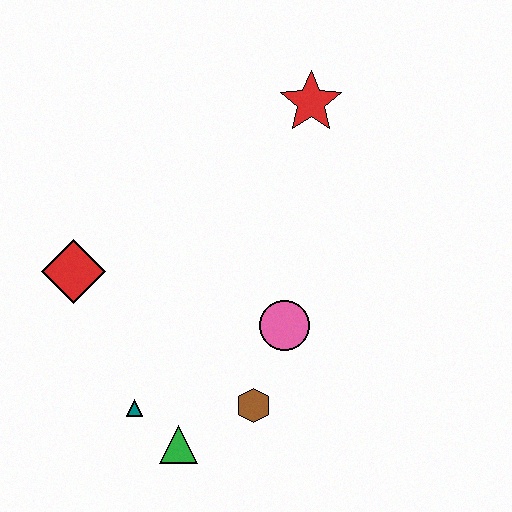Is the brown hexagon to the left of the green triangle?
No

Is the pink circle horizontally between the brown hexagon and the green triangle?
No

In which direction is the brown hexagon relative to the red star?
The brown hexagon is below the red star.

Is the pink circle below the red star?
Yes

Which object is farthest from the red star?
The green triangle is farthest from the red star.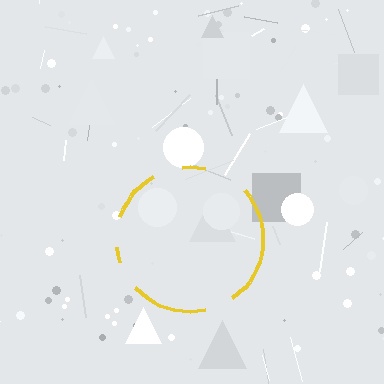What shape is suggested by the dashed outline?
The dashed outline suggests a circle.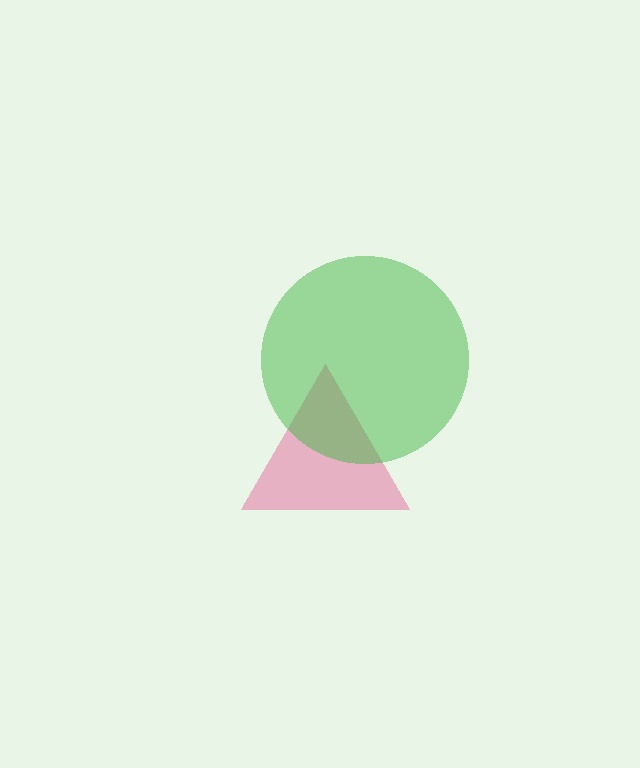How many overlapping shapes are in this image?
There are 2 overlapping shapes in the image.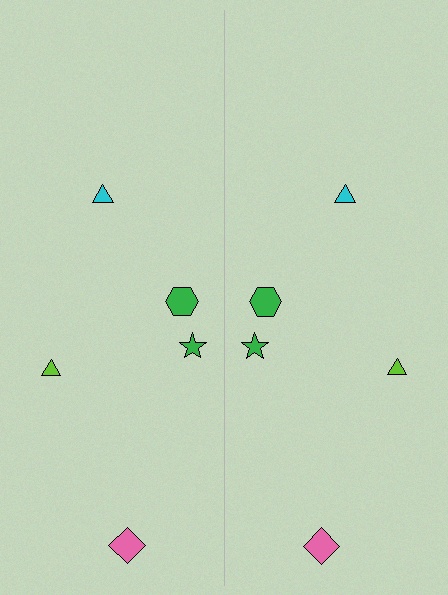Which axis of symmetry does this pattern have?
The pattern has a vertical axis of symmetry running through the center of the image.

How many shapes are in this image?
There are 10 shapes in this image.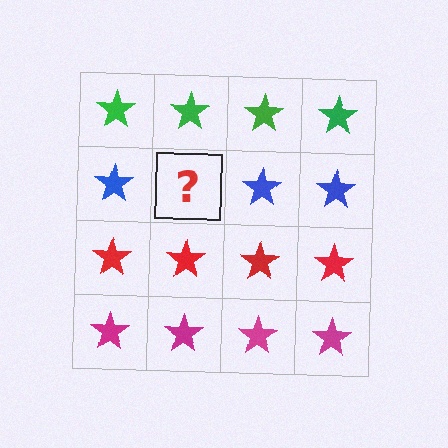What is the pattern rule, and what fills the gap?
The rule is that each row has a consistent color. The gap should be filled with a blue star.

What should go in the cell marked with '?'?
The missing cell should contain a blue star.